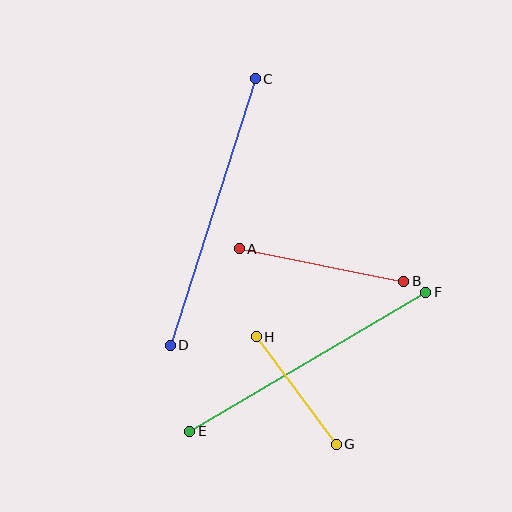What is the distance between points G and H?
The distance is approximately 133 pixels.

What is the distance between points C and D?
The distance is approximately 280 pixels.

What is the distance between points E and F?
The distance is approximately 274 pixels.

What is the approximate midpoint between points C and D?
The midpoint is at approximately (213, 212) pixels.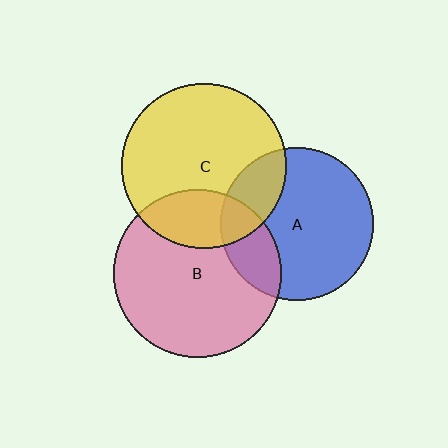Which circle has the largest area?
Circle B (pink).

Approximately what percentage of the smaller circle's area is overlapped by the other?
Approximately 20%.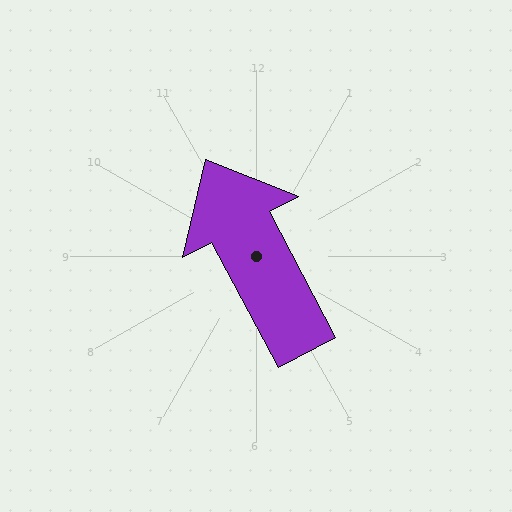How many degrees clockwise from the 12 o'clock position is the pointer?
Approximately 332 degrees.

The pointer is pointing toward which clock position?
Roughly 11 o'clock.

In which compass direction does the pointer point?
Northwest.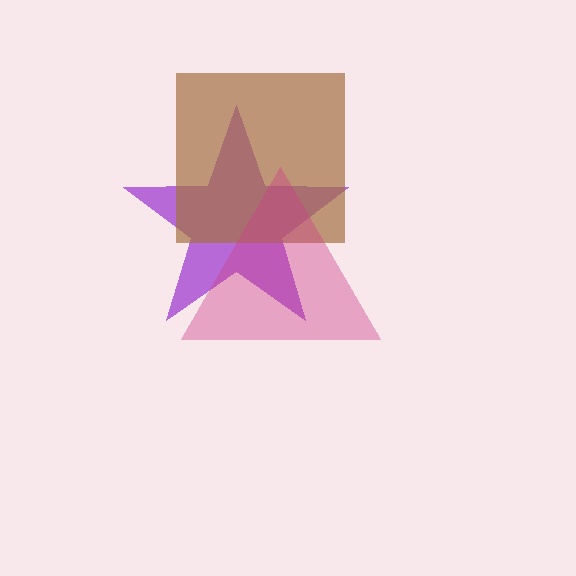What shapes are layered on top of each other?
The layered shapes are: a purple star, a brown square, a magenta triangle.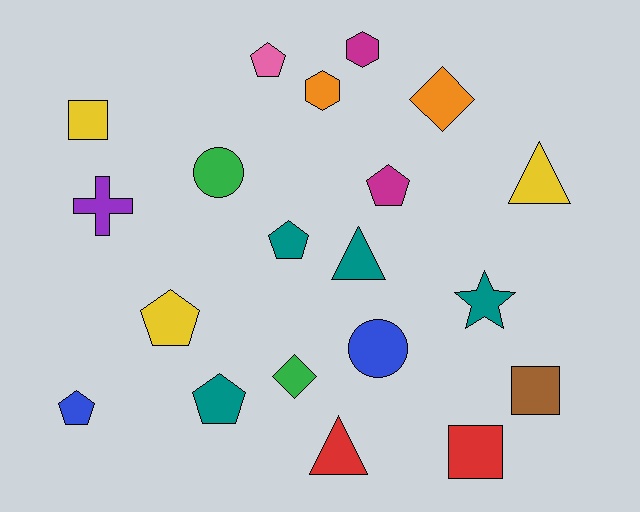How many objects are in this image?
There are 20 objects.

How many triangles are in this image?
There are 3 triangles.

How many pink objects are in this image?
There is 1 pink object.